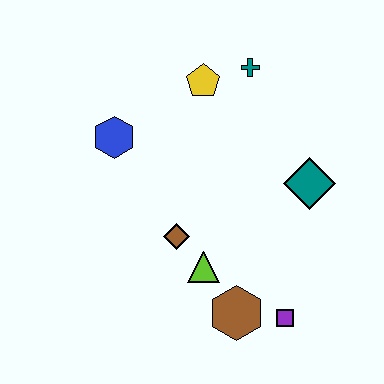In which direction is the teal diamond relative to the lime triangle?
The teal diamond is to the right of the lime triangle.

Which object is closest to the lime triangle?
The brown diamond is closest to the lime triangle.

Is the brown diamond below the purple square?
No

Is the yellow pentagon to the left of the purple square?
Yes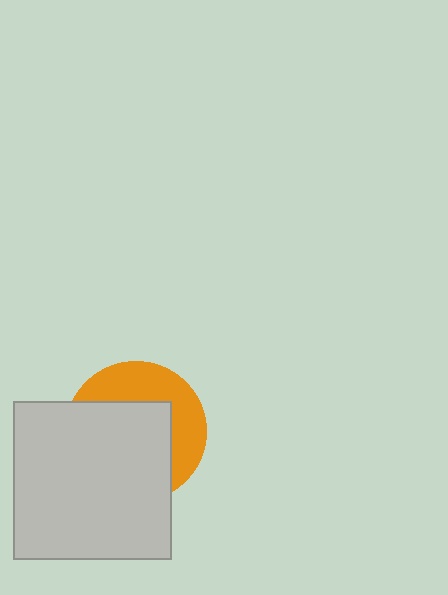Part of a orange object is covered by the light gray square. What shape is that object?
It is a circle.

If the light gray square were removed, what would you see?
You would see the complete orange circle.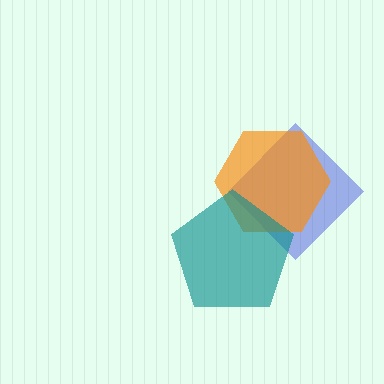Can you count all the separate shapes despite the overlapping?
Yes, there are 3 separate shapes.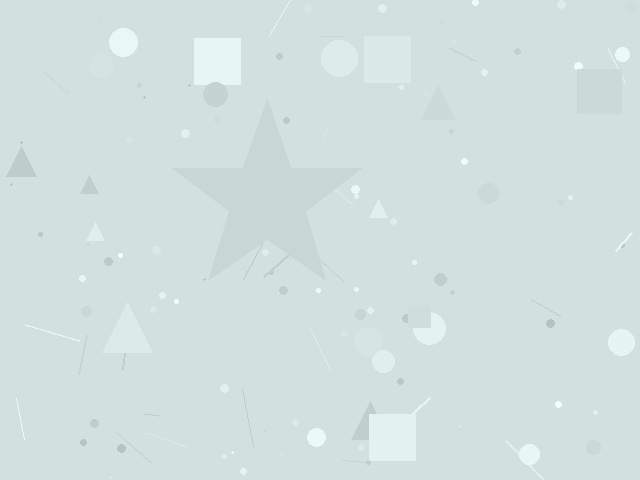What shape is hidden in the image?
A star is hidden in the image.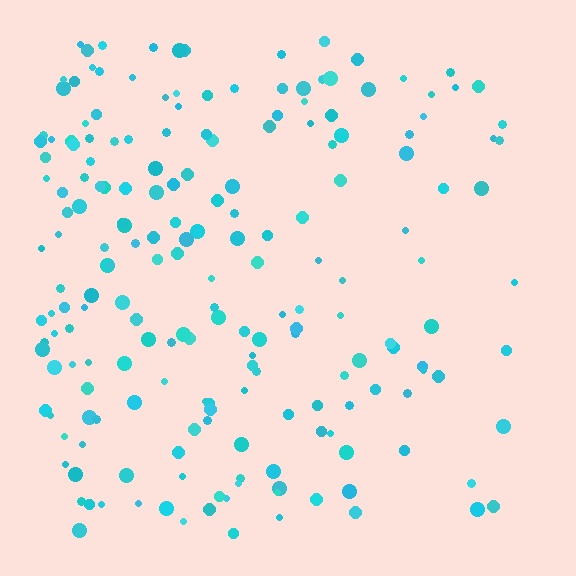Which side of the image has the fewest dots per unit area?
The right.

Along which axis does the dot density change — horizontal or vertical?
Horizontal.